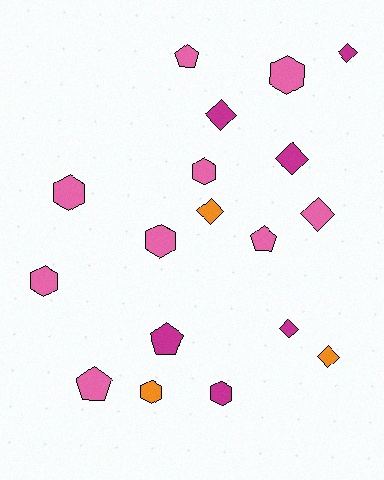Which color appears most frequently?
Pink, with 9 objects.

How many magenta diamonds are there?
There are 4 magenta diamonds.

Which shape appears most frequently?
Hexagon, with 7 objects.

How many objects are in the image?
There are 18 objects.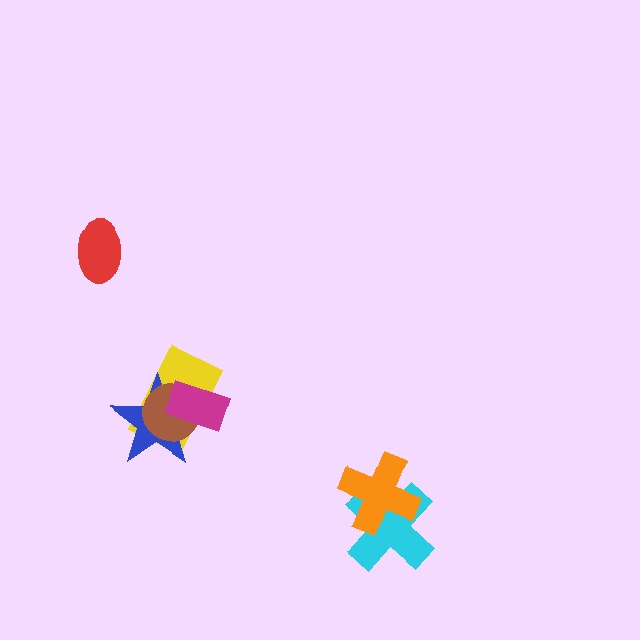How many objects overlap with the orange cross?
1 object overlaps with the orange cross.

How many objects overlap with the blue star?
3 objects overlap with the blue star.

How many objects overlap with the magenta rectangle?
3 objects overlap with the magenta rectangle.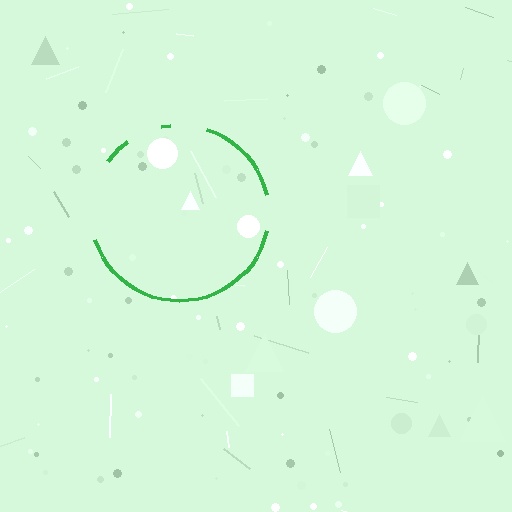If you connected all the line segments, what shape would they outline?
They would outline a circle.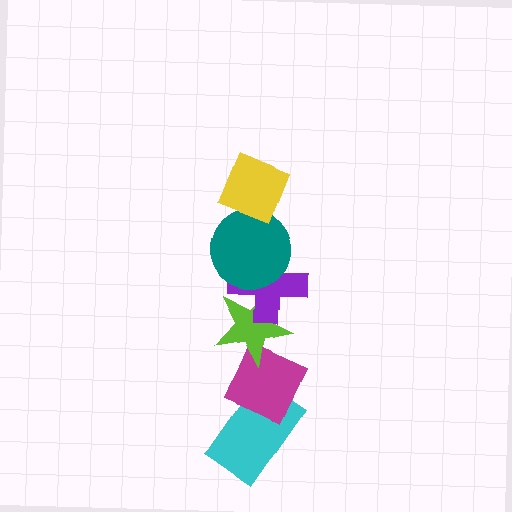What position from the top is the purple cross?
The purple cross is 3rd from the top.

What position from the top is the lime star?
The lime star is 4th from the top.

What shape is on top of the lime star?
The purple cross is on top of the lime star.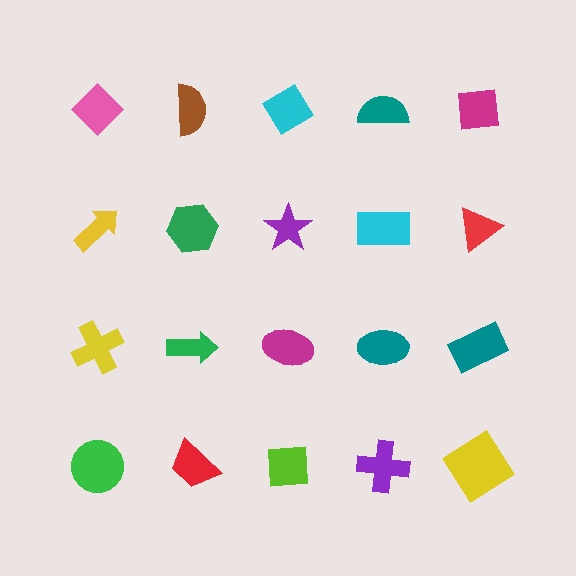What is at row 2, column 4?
A cyan rectangle.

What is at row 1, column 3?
A cyan diamond.